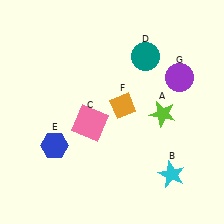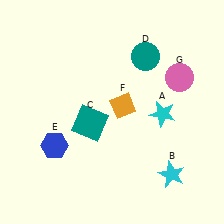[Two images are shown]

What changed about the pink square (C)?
In Image 1, C is pink. In Image 2, it changed to teal.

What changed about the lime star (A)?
In Image 1, A is lime. In Image 2, it changed to cyan.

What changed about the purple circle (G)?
In Image 1, G is purple. In Image 2, it changed to pink.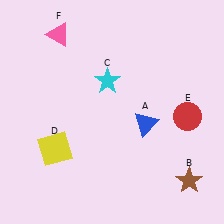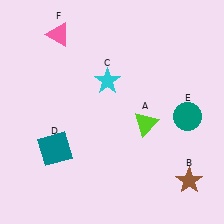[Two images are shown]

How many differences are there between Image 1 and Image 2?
There are 3 differences between the two images.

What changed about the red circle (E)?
In Image 1, E is red. In Image 2, it changed to teal.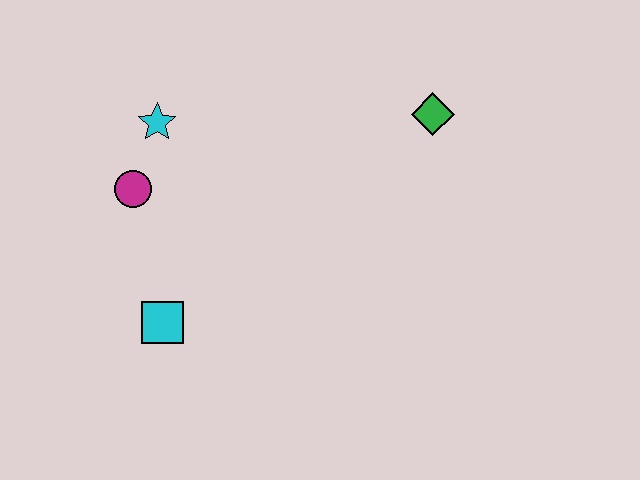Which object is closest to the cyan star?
The magenta circle is closest to the cyan star.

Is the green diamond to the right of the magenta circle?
Yes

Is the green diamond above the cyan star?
Yes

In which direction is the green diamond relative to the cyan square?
The green diamond is to the right of the cyan square.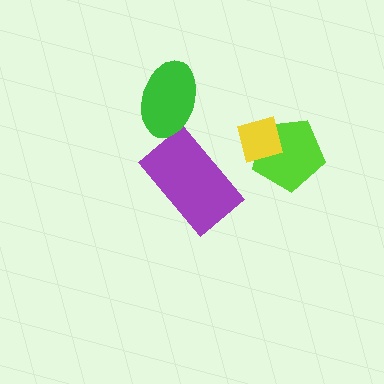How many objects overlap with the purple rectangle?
0 objects overlap with the purple rectangle.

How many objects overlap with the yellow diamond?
1 object overlaps with the yellow diamond.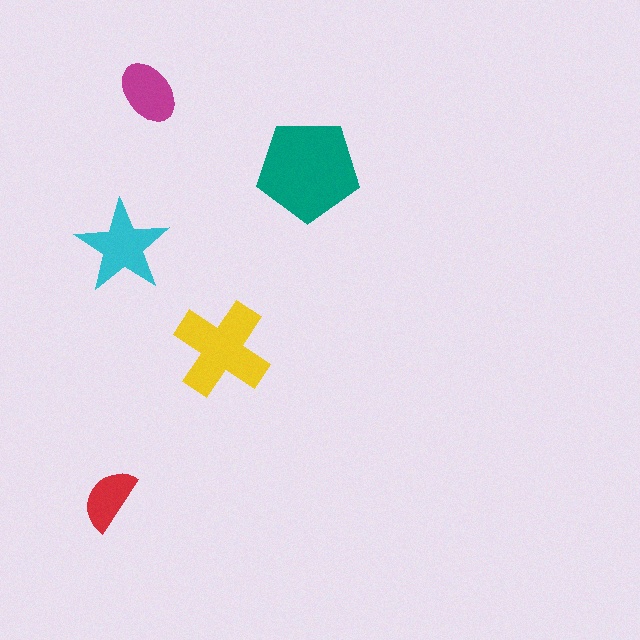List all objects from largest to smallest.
The teal pentagon, the yellow cross, the cyan star, the magenta ellipse, the red semicircle.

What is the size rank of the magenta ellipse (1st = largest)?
4th.